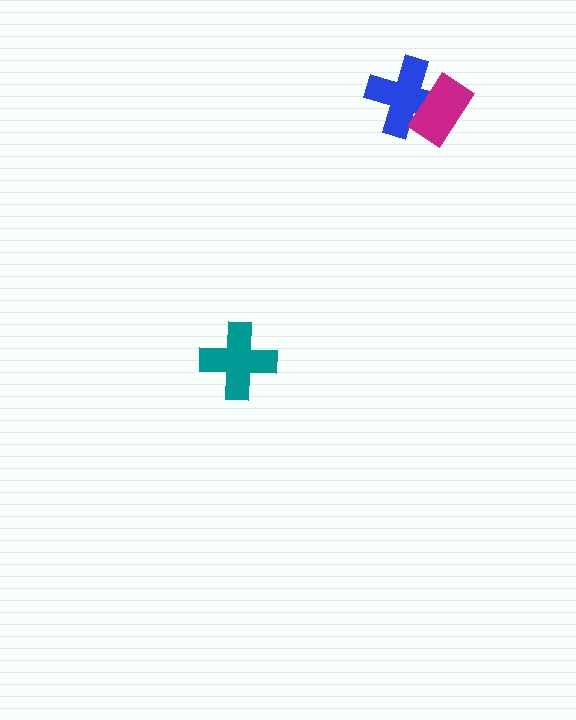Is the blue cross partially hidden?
Yes, it is partially covered by another shape.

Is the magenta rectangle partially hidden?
No, no other shape covers it.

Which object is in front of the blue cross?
The magenta rectangle is in front of the blue cross.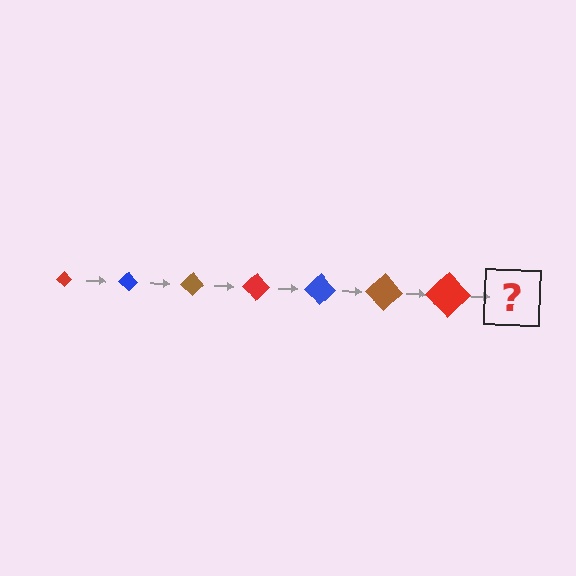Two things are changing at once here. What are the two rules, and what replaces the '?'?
The two rules are that the diamond grows larger each step and the color cycles through red, blue, and brown. The '?' should be a blue diamond, larger than the previous one.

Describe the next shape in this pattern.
It should be a blue diamond, larger than the previous one.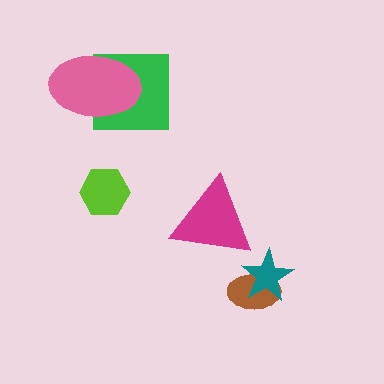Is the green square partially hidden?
Yes, it is partially covered by another shape.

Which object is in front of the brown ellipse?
The teal star is in front of the brown ellipse.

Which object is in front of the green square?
The pink ellipse is in front of the green square.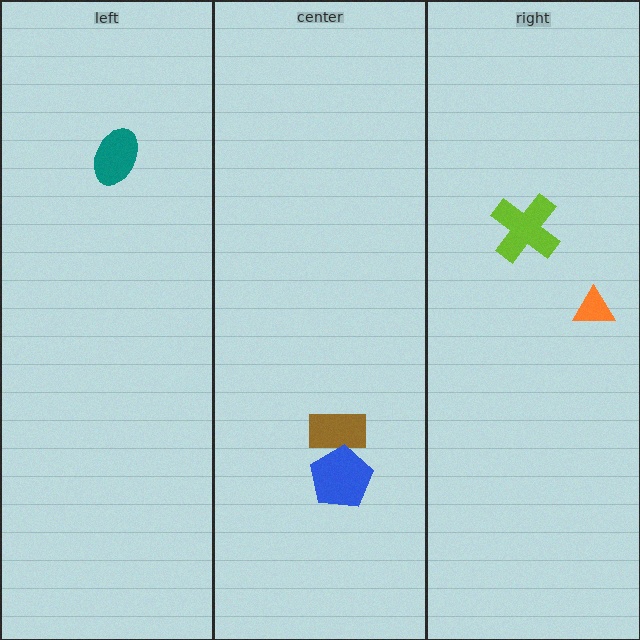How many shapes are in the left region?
1.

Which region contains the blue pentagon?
The center region.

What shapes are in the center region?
The brown rectangle, the blue pentagon.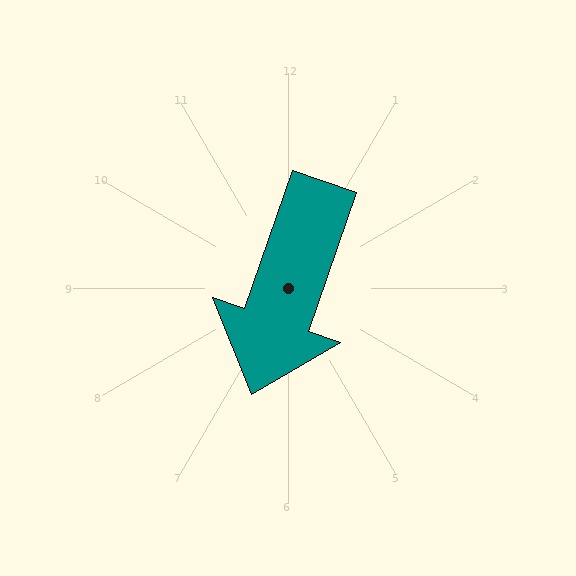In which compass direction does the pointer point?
South.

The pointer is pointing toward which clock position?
Roughly 7 o'clock.